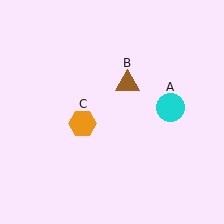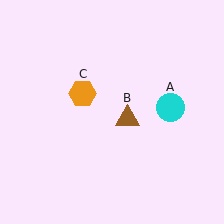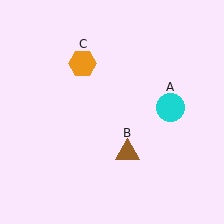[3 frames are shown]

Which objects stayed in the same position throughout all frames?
Cyan circle (object A) remained stationary.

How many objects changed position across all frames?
2 objects changed position: brown triangle (object B), orange hexagon (object C).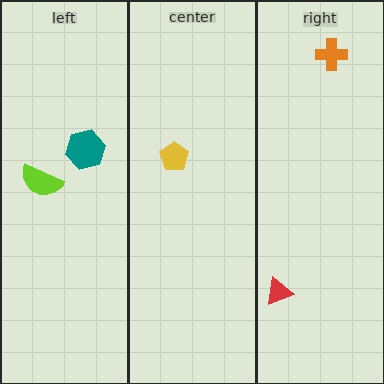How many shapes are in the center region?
1.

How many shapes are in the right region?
2.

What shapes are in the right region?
The red triangle, the orange cross.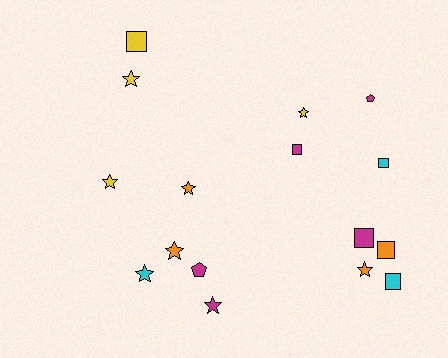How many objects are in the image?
There are 16 objects.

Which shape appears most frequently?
Star, with 8 objects.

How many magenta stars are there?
There is 1 magenta star.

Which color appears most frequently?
Magenta, with 5 objects.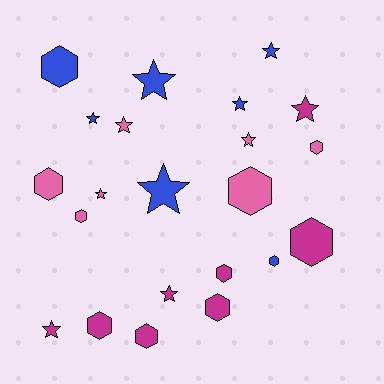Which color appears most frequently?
Magenta, with 8 objects.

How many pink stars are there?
There are 3 pink stars.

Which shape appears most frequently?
Hexagon, with 11 objects.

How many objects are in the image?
There are 22 objects.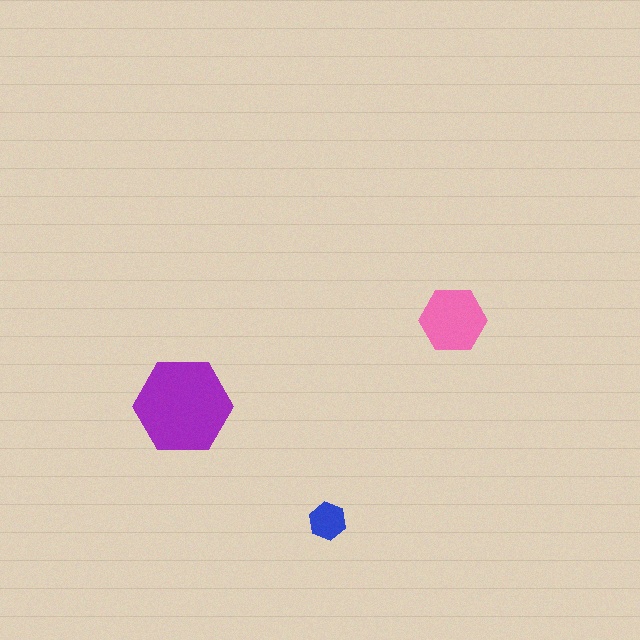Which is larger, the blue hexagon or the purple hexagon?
The purple one.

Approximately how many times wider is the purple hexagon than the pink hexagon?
About 1.5 times wider.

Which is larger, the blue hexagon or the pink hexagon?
The pink one.